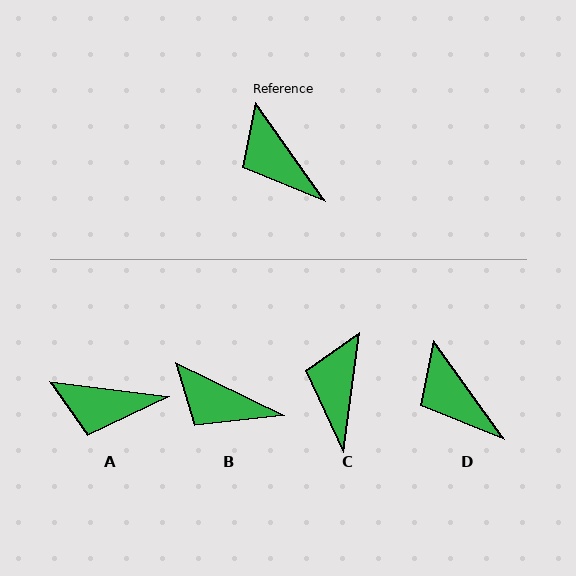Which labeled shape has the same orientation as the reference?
D.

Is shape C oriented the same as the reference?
No, it is off by about 43 degrees.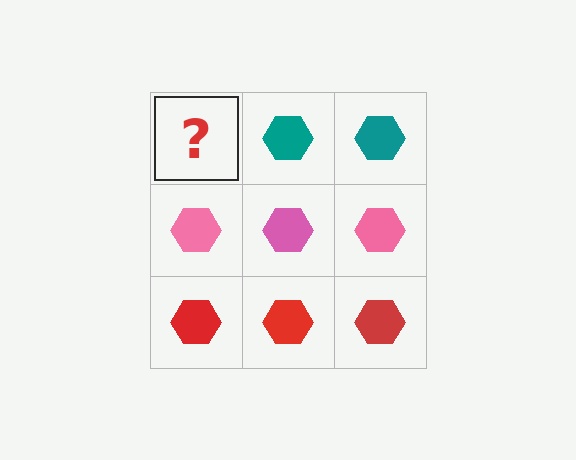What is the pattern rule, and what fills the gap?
The rule is that each row has a consistent color. The gap should be filled with a teal hexagon.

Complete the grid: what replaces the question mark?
The question mark should be replaced with a teal hexagon.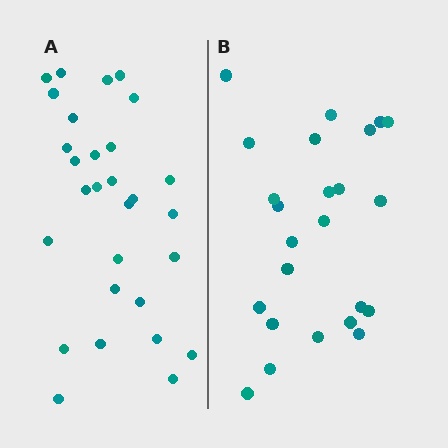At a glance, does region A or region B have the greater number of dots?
Region A (the left region) has more dots.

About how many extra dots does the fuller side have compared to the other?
Region A has about 5 more dots than region B.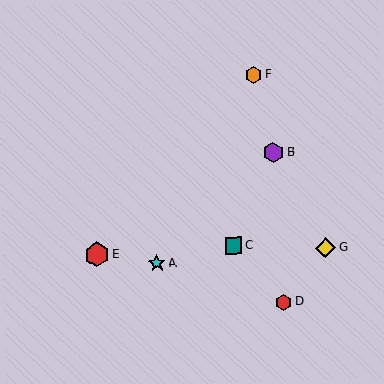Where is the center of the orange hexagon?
The center of the orange hexagon is at (254, 75).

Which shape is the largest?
The red hexagon (labeled E) is the largest.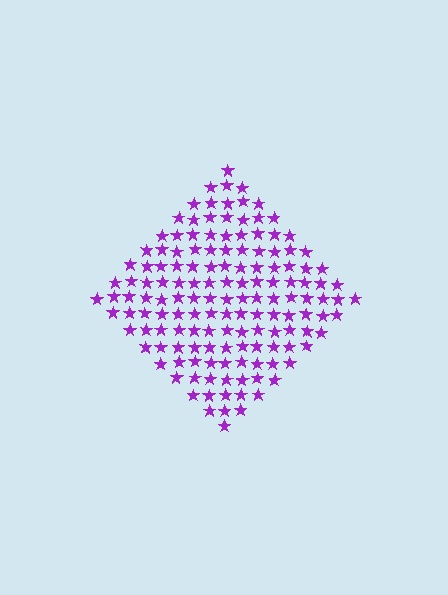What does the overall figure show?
The overall figure shows a diamond.